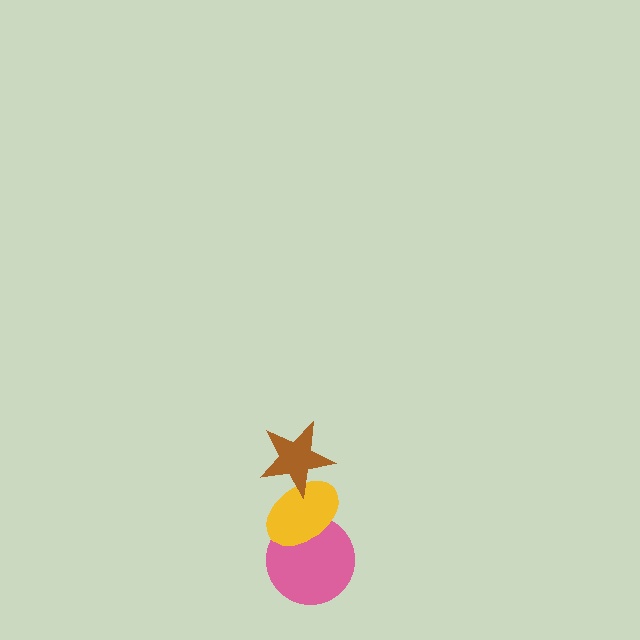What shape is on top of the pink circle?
The yellow ellipse is on top of the pink circle.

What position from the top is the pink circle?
The pink circle is 3rd from the top.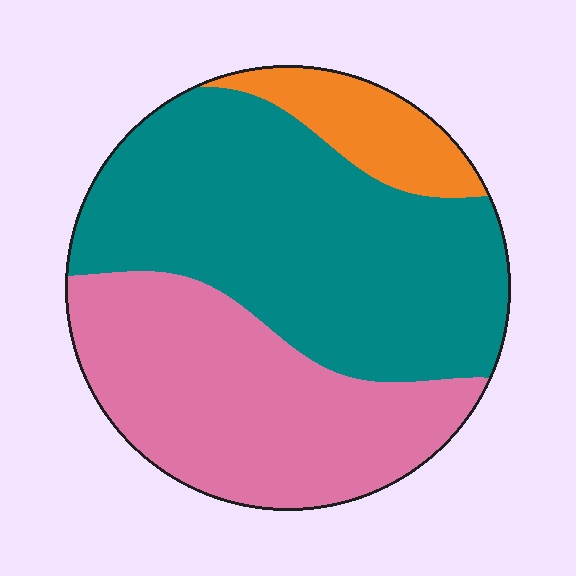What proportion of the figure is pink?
Pink takes up between a quarter and a half of the figure.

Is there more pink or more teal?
Teal.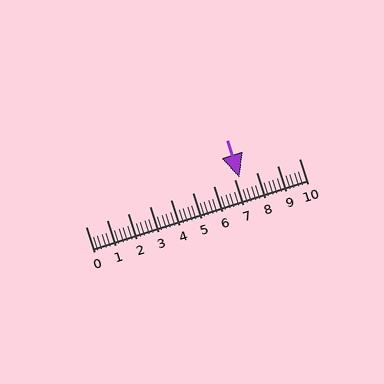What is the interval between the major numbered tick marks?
The major tick marks are spaced 1 units apart.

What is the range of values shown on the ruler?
The ruler shows values from 0 to 10.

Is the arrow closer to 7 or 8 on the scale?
The arrow is closer to 7.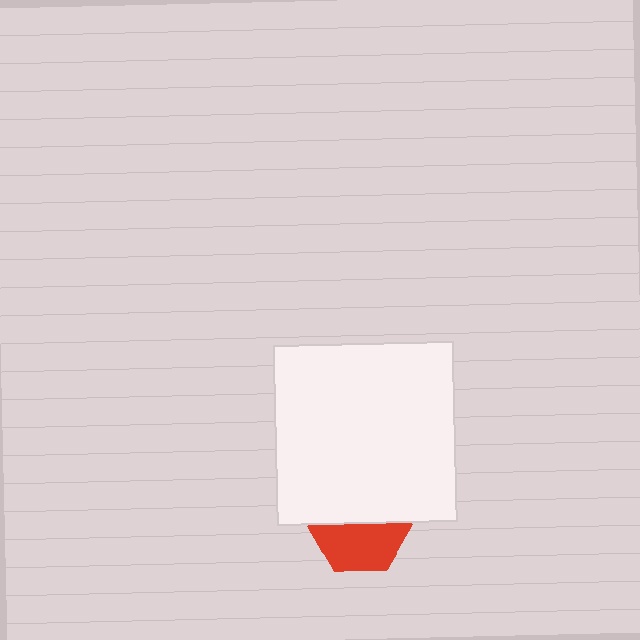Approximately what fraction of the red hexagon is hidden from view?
Roughly 49% of the red hexagon is hidden behind the white square.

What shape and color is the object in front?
The object in front is a white square.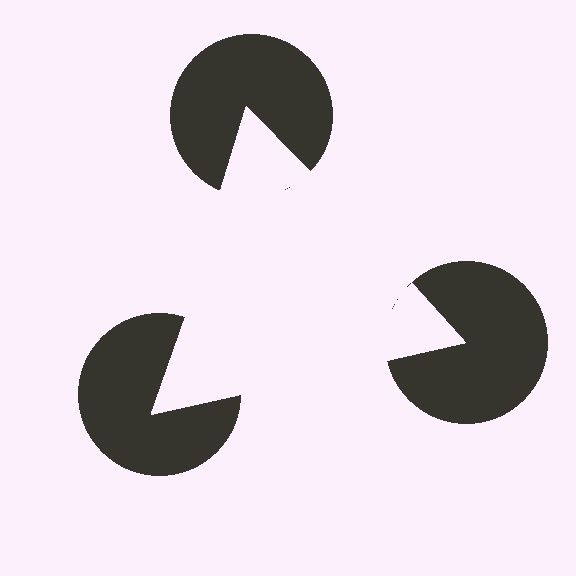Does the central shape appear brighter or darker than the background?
It typically appears slightly brighter than the background, even though no actual brightness change is drawn.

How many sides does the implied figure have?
3 sides.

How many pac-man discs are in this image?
There are 3 — one at each vertex of the illusory triangle.